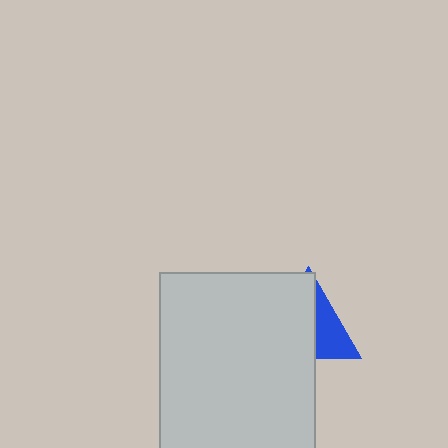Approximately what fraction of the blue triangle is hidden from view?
Roughly 62% of the blue triangle is hidden behind the light gray rectangle.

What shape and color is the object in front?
The object in front is a light gray rectangle.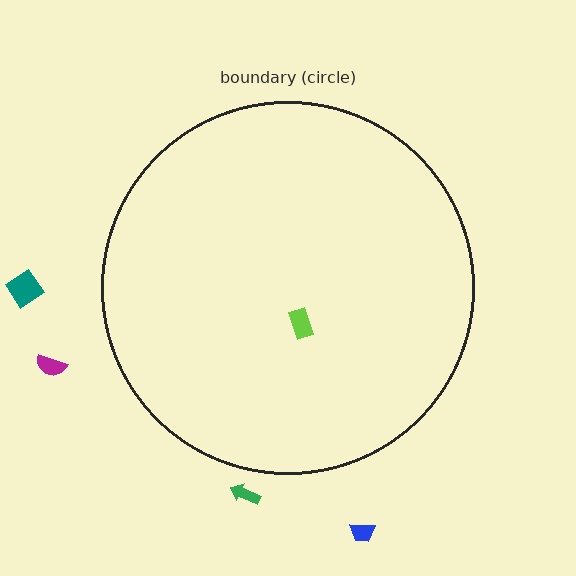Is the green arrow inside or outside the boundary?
Outside.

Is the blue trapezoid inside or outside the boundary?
Outside.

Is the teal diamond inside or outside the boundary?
Outside.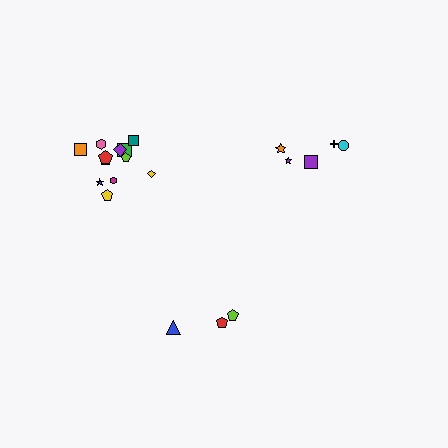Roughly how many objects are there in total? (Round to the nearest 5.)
Roughly 20 objects in total.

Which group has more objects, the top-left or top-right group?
The top-left group.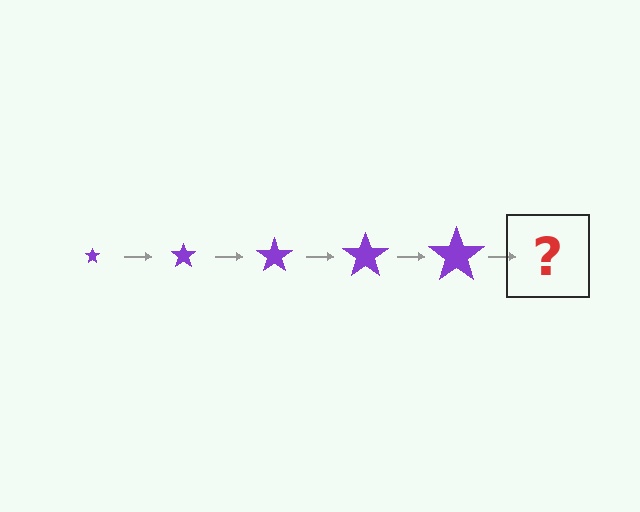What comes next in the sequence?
The next element should be a purple star, larger than the previous one.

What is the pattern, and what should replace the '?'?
The pattern is that the star gets progressively larger each step. The '?' should be a purple star, larger than the previous one.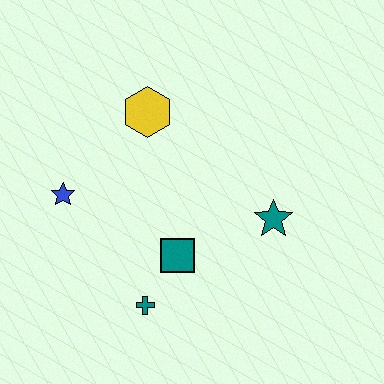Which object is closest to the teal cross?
The teal square is closest to the teal cross.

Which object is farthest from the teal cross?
The yellow hexagon is farthest from the teal cross.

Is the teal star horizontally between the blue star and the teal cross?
No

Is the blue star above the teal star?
Yes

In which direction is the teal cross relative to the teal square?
The teal cross is below the teal square.